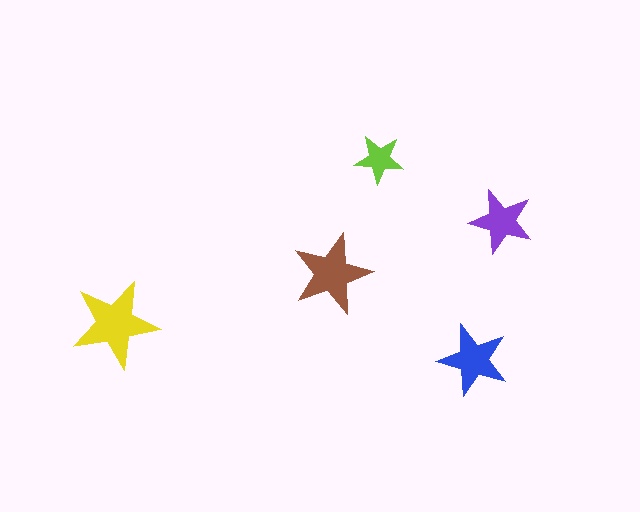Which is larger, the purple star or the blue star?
The blue one.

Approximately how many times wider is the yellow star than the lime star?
About 2 times wider.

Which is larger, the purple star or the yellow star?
The yellow one.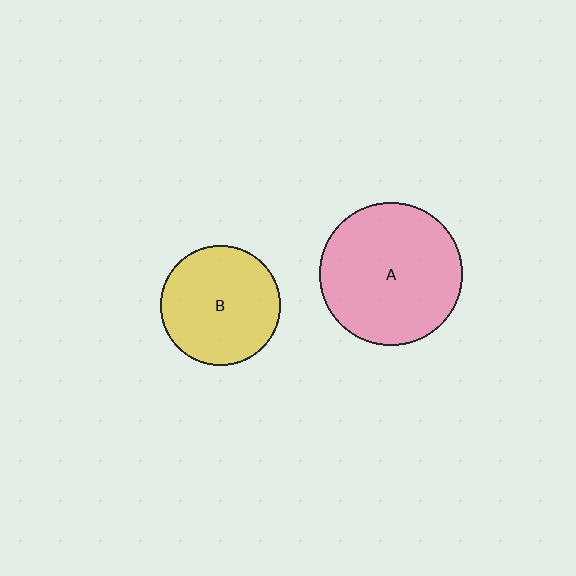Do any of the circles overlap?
No, none of the circles overlap.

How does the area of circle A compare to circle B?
Approximately 1.4 times.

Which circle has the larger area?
Circle A (pink).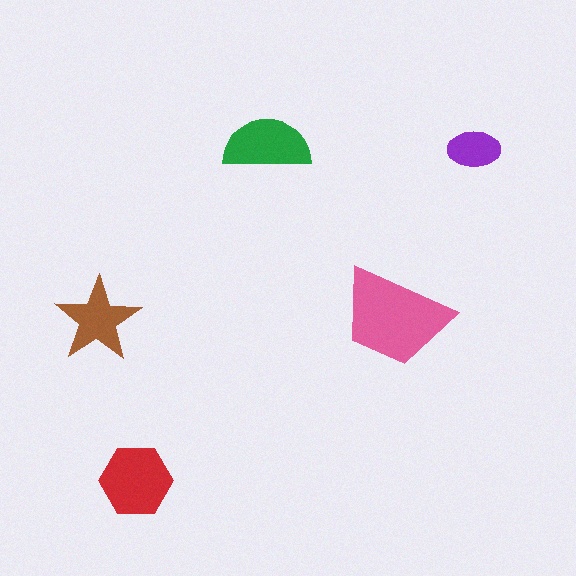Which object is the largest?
The pink trapezoid.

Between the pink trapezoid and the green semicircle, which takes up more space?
The pink trapezoid.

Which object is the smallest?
The purple ellipse.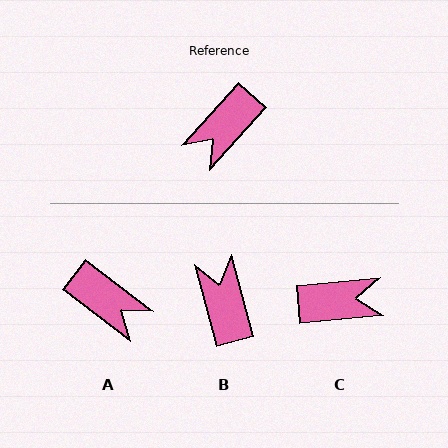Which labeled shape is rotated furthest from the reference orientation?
C, about 138 degrees away.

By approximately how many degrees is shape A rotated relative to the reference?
Approximately 95 degrees counter-clockwise.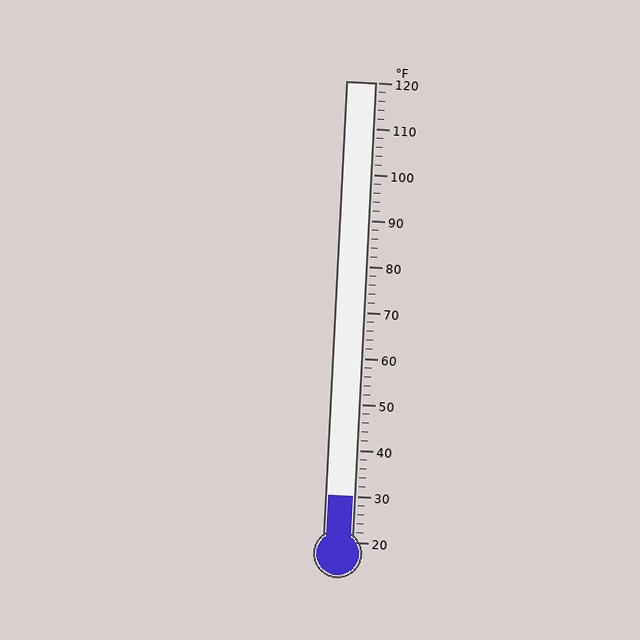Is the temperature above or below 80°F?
The temperature is below 80°F.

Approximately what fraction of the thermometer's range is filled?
The thermometer is filled to approximately 10% of its range.